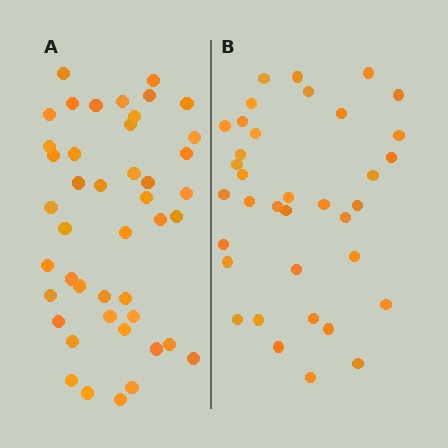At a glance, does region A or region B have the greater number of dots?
Region A (the left region) has more dots.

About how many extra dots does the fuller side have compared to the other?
Region A has roughly 8 or so more dots than region B.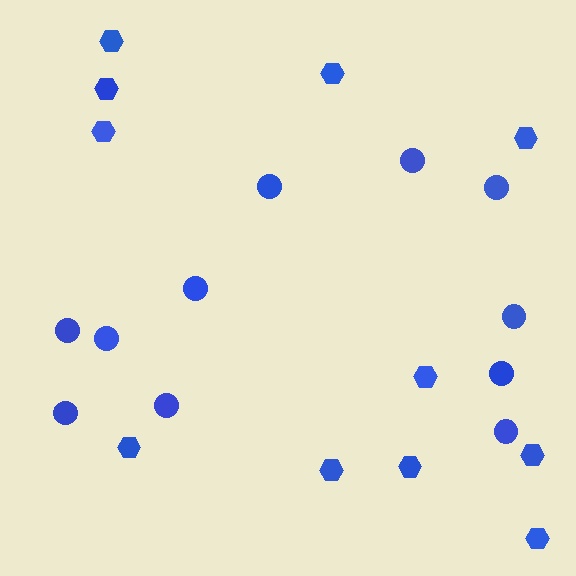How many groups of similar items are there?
There are 2 groups: one group of circles (11) and one group of hexagons (11).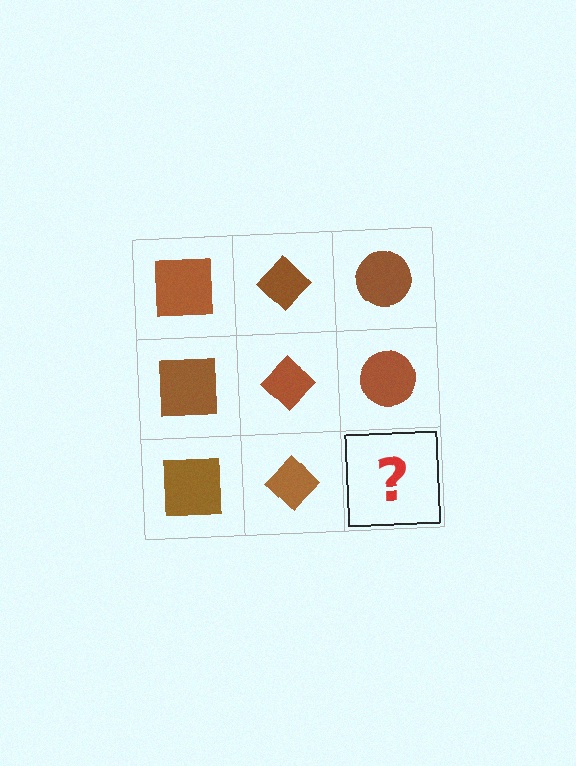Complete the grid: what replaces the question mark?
The question mark should be replaced with a brown circle.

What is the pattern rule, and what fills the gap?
The rule is that each column has a consistent shape. The gap should be filled with a brown circle.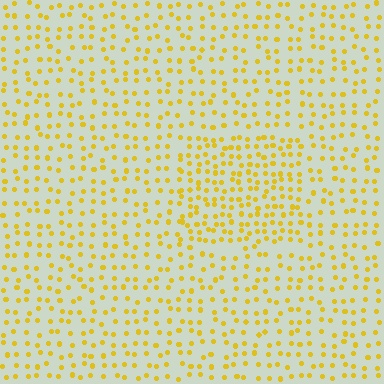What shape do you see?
I see a rectangle.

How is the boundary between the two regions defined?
The boundary is defined by a change in element density (approximately 1.7x ratio). All elements are the same color, size, and shape.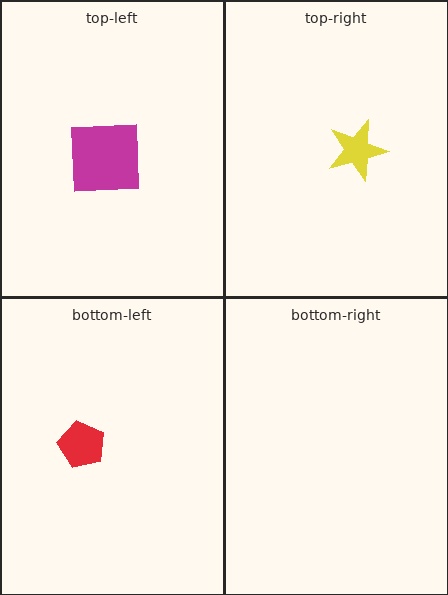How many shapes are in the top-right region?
1.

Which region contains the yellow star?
The top-right region.